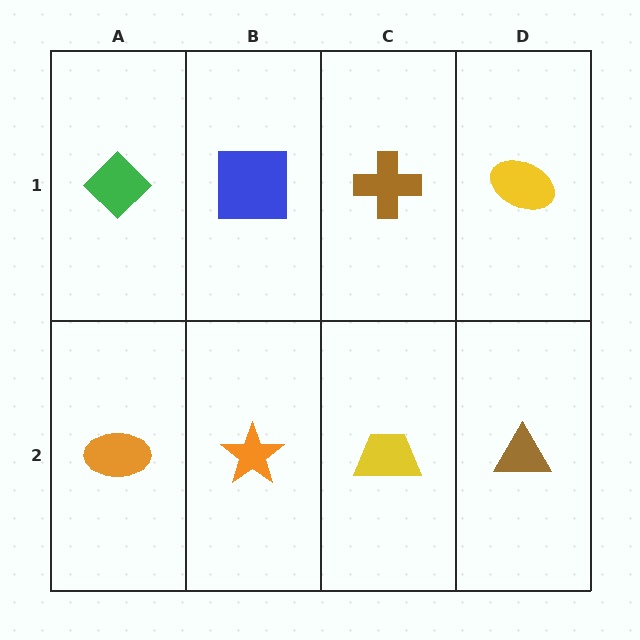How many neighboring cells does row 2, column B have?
3.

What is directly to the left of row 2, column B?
An orange ellipse.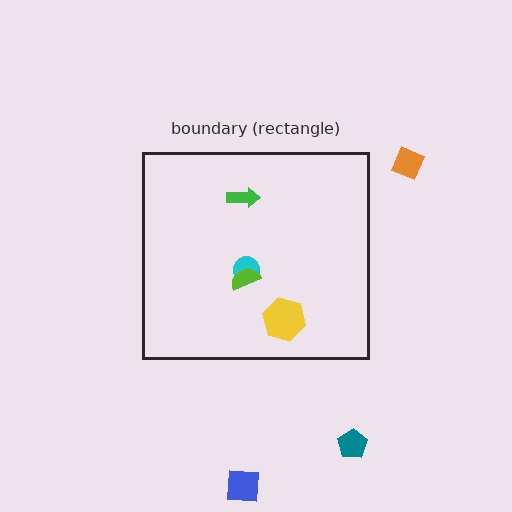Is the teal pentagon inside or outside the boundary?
Outside.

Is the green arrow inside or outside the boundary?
Inside.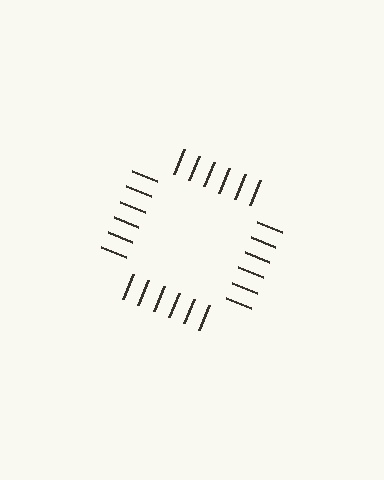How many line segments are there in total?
24 — 6 along each of the 4 edges.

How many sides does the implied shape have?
4 sides — the line-ends trace a square.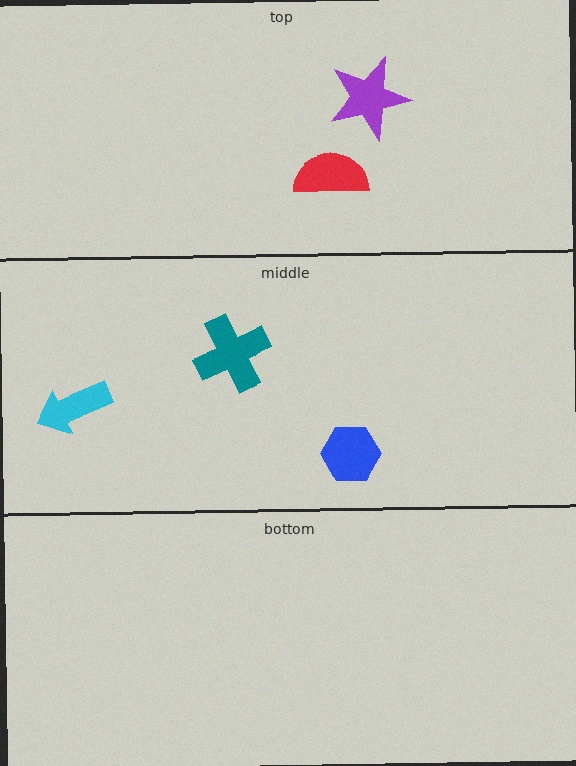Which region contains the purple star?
The top region.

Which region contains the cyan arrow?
The middle region.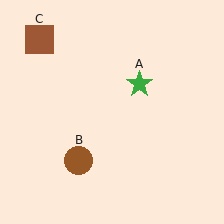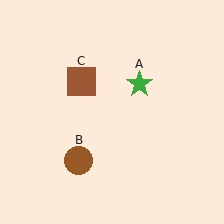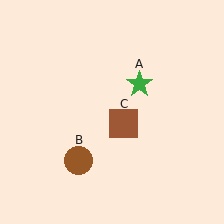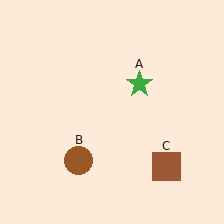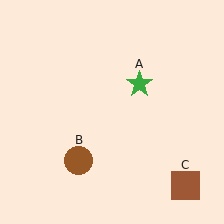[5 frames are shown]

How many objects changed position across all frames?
1 object changed position: brown square (object C).